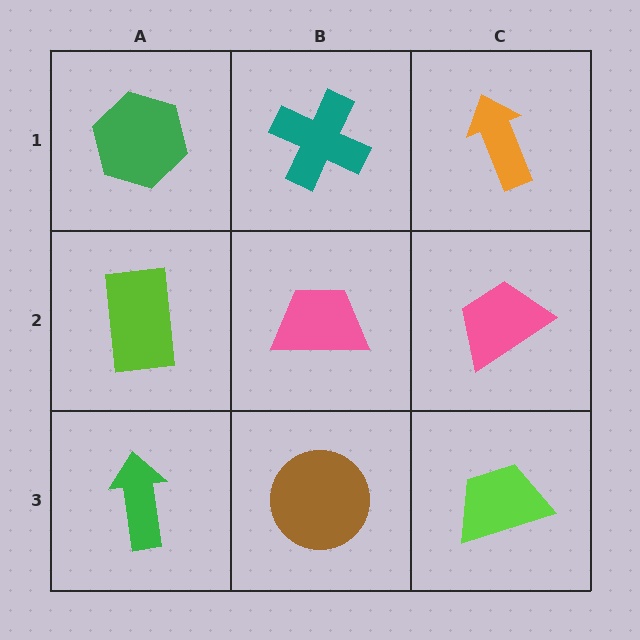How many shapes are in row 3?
3 shapes.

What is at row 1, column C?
An orange arrow.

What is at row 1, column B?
A teal cross.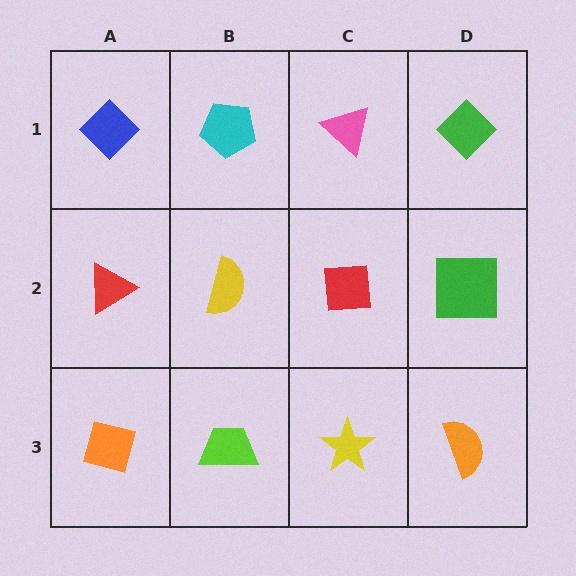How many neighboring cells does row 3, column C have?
3.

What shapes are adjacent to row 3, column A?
A red triangle (row 2, column A), a lime trapezoid (row 3, column B).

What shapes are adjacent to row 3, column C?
A red square (row 2, column C), a lime trapezoid (row 3, column B), an orange semicircle (row 3, column D).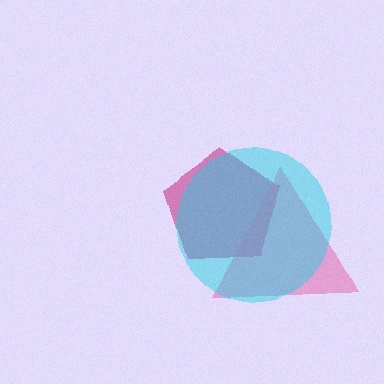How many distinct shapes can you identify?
There are 3 distinct shapes: a magenta pentagon, a pink triangle, a cyan circle.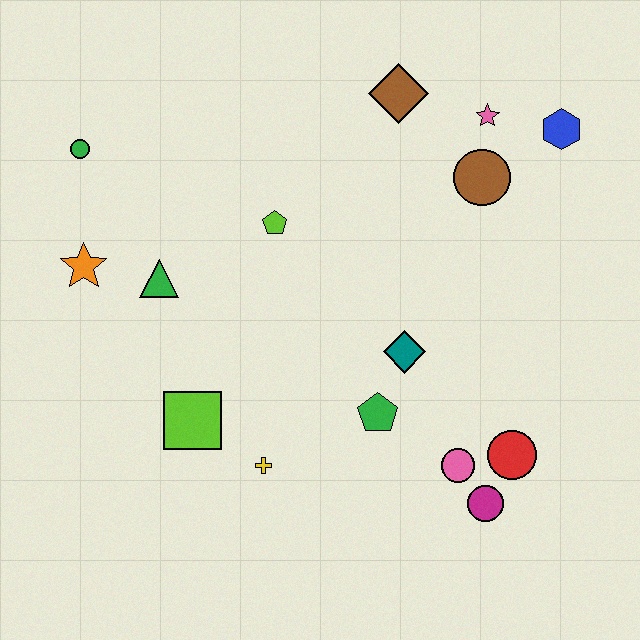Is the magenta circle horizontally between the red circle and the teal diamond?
Yes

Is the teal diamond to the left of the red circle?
Yes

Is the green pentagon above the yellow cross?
Yes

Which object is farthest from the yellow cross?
The blue hexagon is farthest from the yellow cross.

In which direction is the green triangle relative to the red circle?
The green triangle is to the left of the red circle.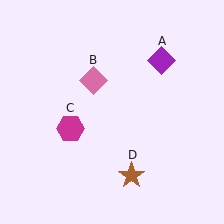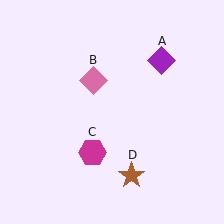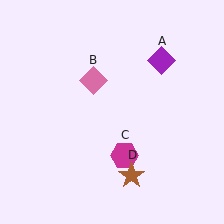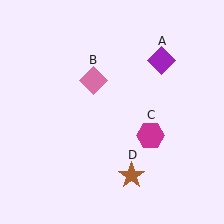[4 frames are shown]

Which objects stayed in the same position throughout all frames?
Purple diamond (object A) and pink diamond (object B) and brown star (object D) remained stationary.